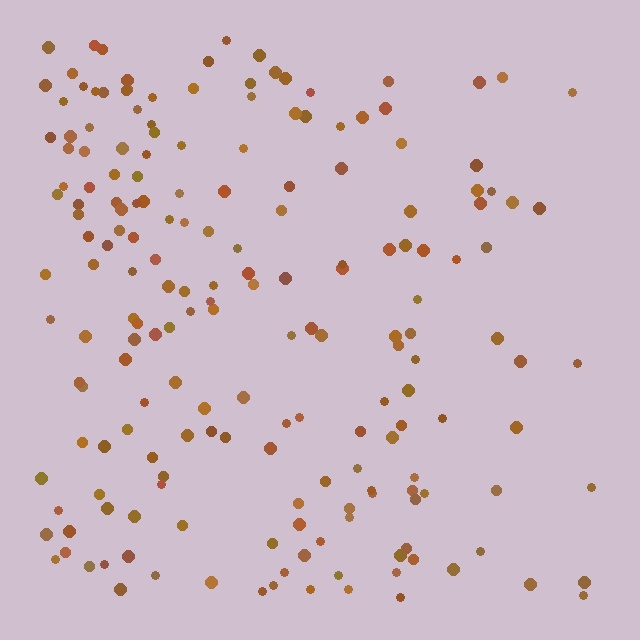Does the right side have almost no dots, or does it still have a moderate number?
Still a moderate number, just noticeably fewer than the left.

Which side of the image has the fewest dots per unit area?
The right.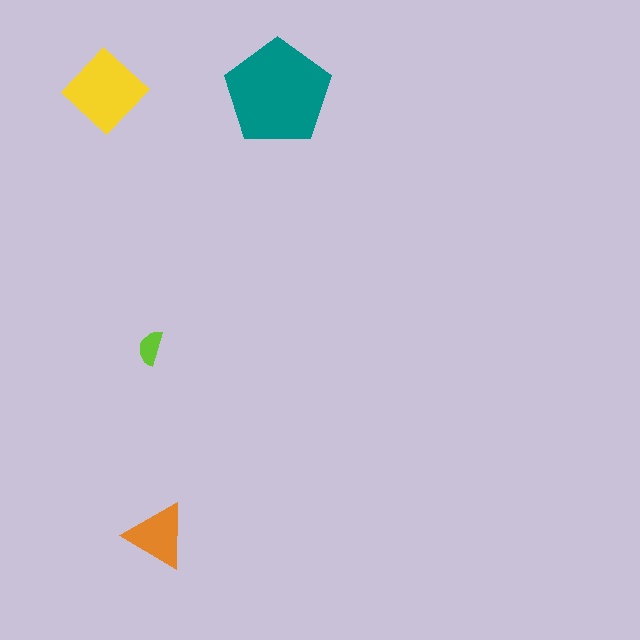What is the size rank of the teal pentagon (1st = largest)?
1st.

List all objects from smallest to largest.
The lime semicircle, the orange triangle, the yellow diamond, the teal pentagon.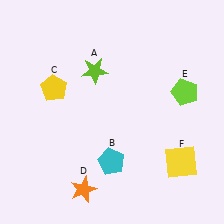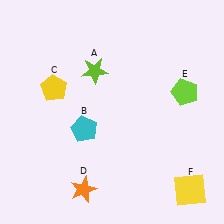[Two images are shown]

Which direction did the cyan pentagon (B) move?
The cyan pentagon (B) moved up.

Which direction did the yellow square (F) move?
The yellow square (F) moved down.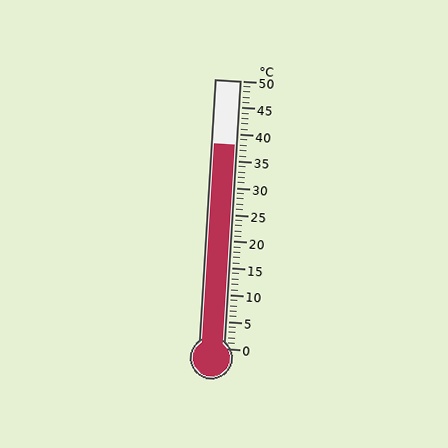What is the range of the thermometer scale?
The thermometer scale ranges from 0°C to 50°C.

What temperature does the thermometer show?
The thermometer shows approximately 38°C.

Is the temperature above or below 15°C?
The temperature is above 15°C.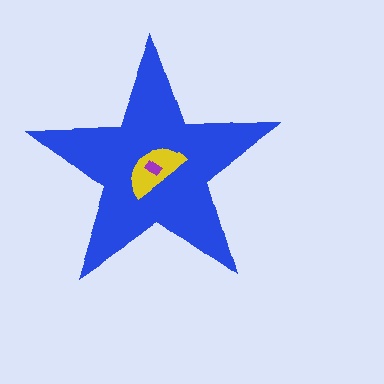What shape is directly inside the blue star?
The yellow semicircle.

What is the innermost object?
The purple rectangle.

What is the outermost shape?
The blue star.